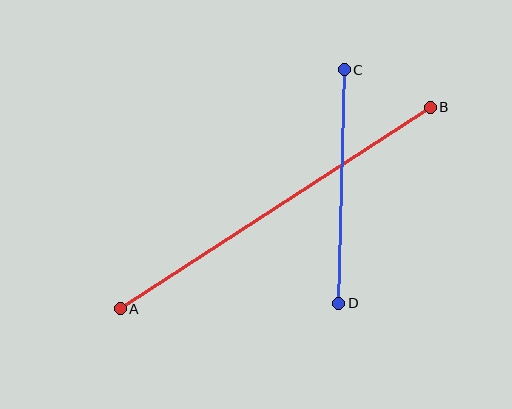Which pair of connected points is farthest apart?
Points A and B are farthest apart.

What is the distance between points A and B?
The distance is approximately 370 pixels.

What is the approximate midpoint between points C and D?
The midpoint is at approximately (341, 186) pixels.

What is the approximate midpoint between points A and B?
The midpoint is at approximately (275, 208) pixels.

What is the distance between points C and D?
The distance is approximately 234 pixels.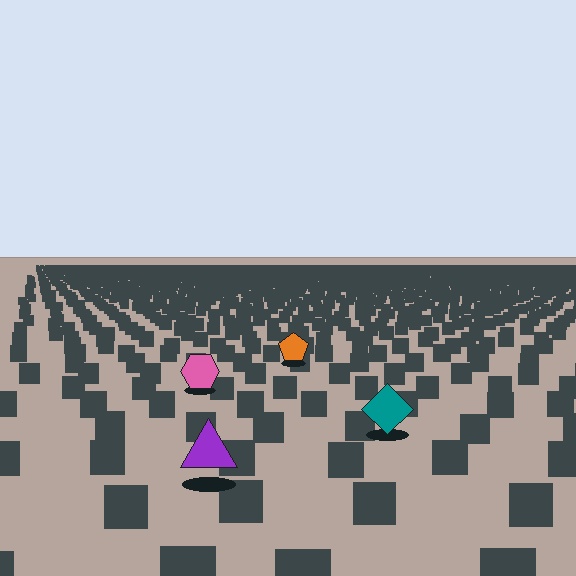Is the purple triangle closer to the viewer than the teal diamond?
Yes. The purple triangle is closer — you can tell from the texture gradient: the ground texture is coarser near it.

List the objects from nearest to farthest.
From nearest to farthest: the purple triangle, the teal diamond, the pink hexagon, the orange pentagon.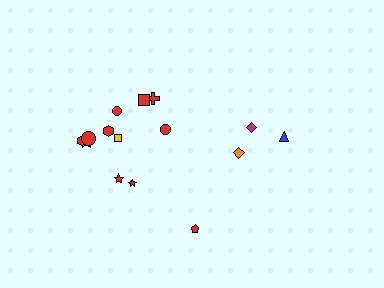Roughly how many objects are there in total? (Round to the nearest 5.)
Roughly 15 objects in total.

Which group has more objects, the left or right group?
The left group.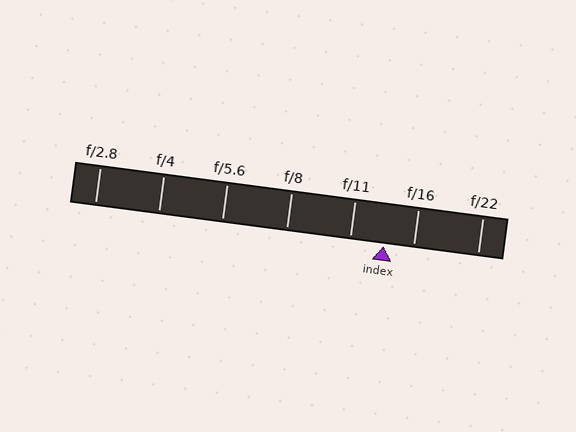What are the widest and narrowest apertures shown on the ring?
The widest aperture shown is f/2.8 and the narrowest is f/22.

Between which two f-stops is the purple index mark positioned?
The index mark is between f/11 and f/16.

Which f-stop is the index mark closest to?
The index mark is closest to f/16.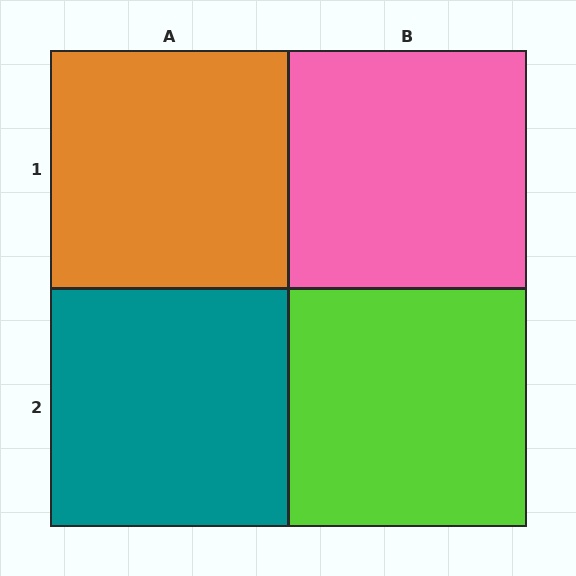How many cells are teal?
1 cell is teal.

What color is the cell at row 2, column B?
Lime.